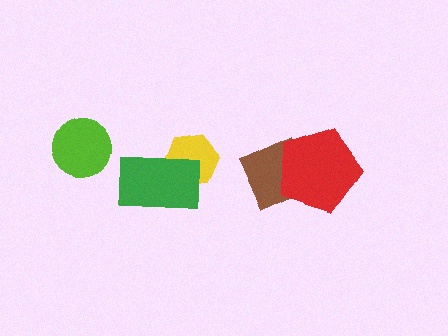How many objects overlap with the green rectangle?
1 object overlaps with the green rectangle.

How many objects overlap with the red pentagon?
1 object overlaps with the red pentagon.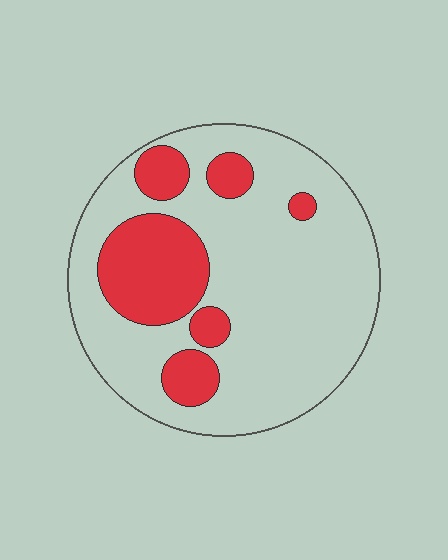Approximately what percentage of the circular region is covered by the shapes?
Approximately 25%.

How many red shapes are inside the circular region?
6.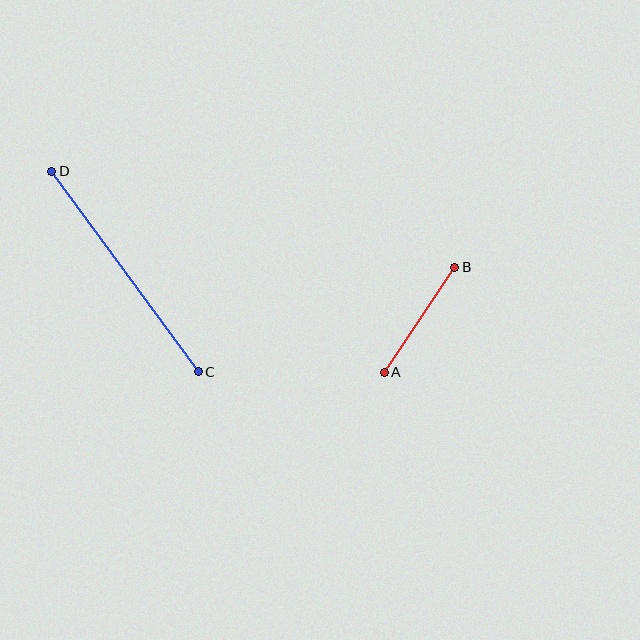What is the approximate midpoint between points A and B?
The midpoint is at approximately (420, 320) pixels.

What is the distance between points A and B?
The distance is approximately 127 pixels.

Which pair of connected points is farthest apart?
Points C and D are farthest apart.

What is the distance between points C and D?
The distance is approximately 248 pixels.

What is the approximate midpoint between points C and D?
The midpoint is at approximately (125, 271) pixels.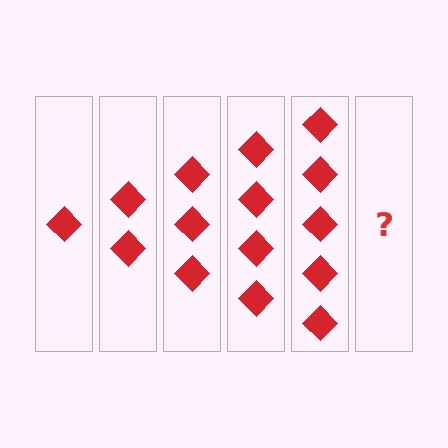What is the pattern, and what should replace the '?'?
The pattern is that each step adds one more diamond. The '?' should be 6 diamonds.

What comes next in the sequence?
The next element should be 6 diamonds.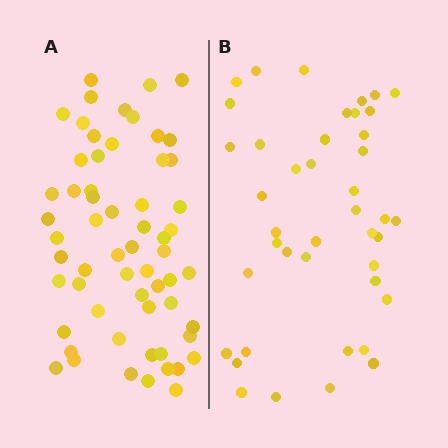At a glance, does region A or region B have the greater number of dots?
Region A (the left region) has more dots.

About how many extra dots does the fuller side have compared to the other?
Region A has approximately 20 more dots than region B.